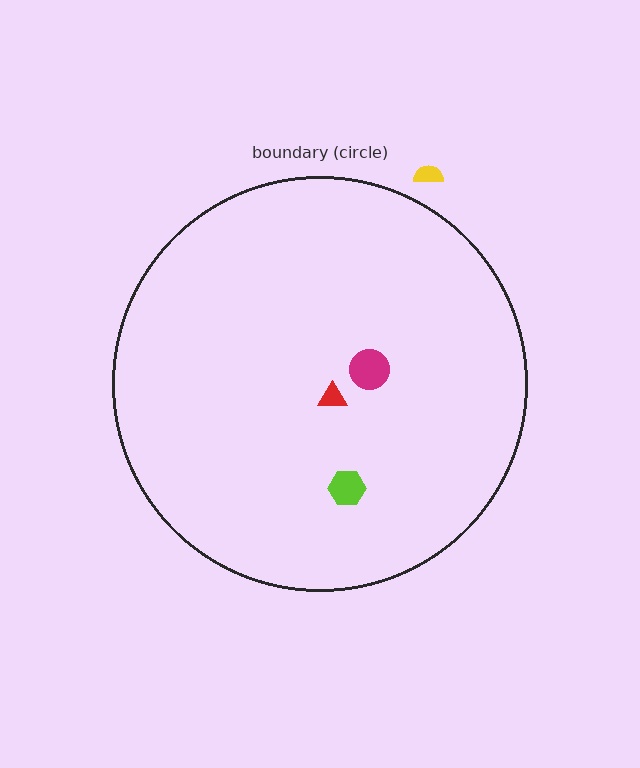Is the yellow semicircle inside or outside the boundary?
Outside.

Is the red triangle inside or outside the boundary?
Inside.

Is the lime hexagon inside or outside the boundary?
Inside.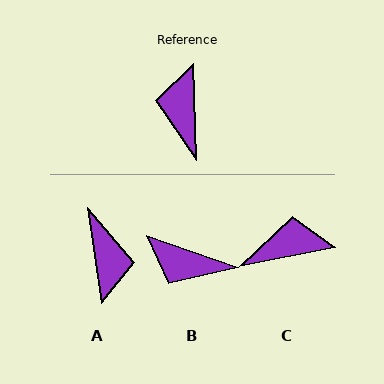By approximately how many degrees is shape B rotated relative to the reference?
Approximately 69 degrees counter-clockwise.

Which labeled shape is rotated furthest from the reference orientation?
A, about 173 degrees away.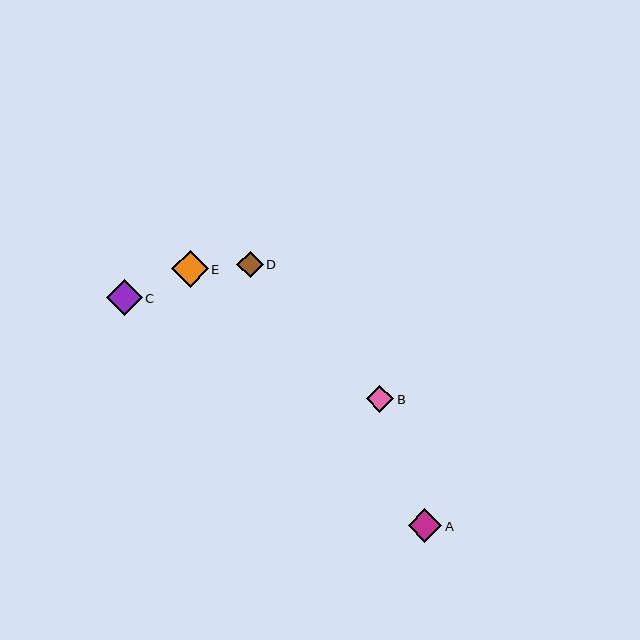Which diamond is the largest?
Diamond E is the largest with a size of approximately 37 pixels.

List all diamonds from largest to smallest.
From largest to smallest: E, C, A, B, D.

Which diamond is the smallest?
Diamond D is the smallest with a size of approximately 26 pixels.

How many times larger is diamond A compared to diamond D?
Diamond A is approximately 1.3 times the size of diamond D.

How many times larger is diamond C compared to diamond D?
Diamond C is approximately 1.3 times the size of diamond D.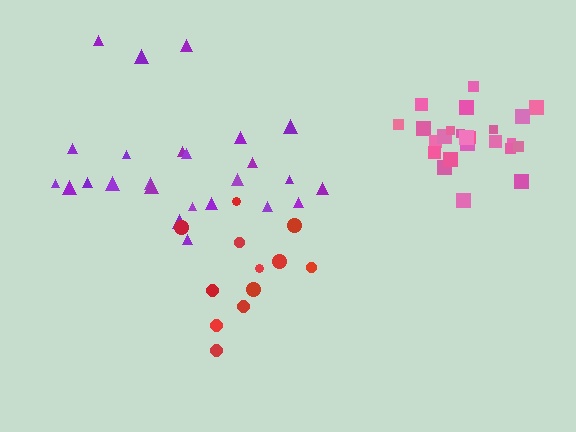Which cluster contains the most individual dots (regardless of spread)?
Pink (25).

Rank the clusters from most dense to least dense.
pink, purple, red.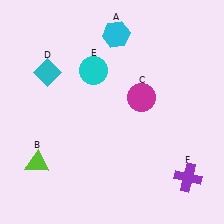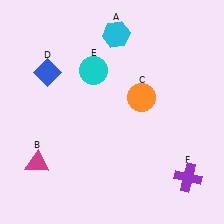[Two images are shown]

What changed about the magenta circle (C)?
In Image 1, C is magenta. In Image 2, it changed to orange.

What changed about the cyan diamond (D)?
In Image 1, D is cyan. In Image 2, it changed to blue.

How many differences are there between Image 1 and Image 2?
There are 3 differences between the two images.